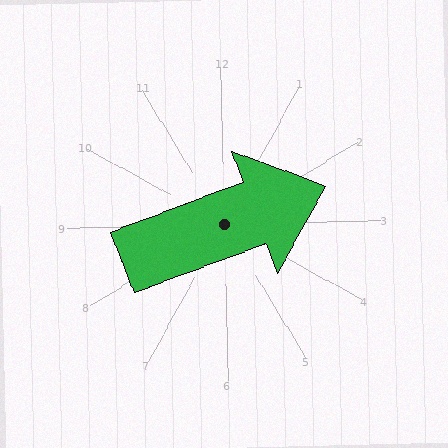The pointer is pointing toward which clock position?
Roughly 2 o'clock.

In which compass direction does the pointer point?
East.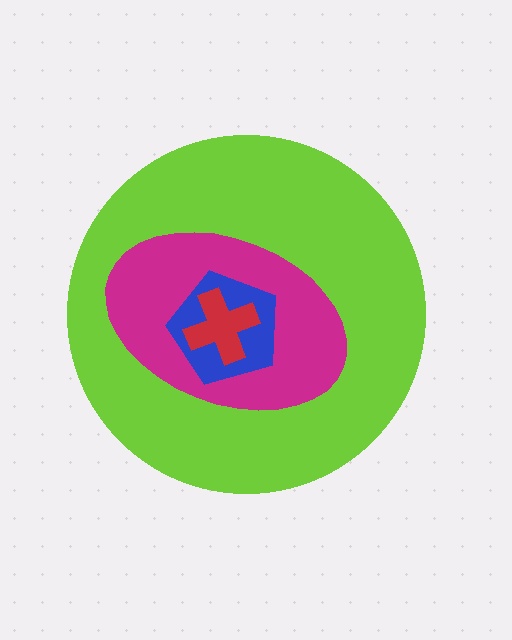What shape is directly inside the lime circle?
The magenta ellipse.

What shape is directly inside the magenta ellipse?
The blue pentagon.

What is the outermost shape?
The lime circle.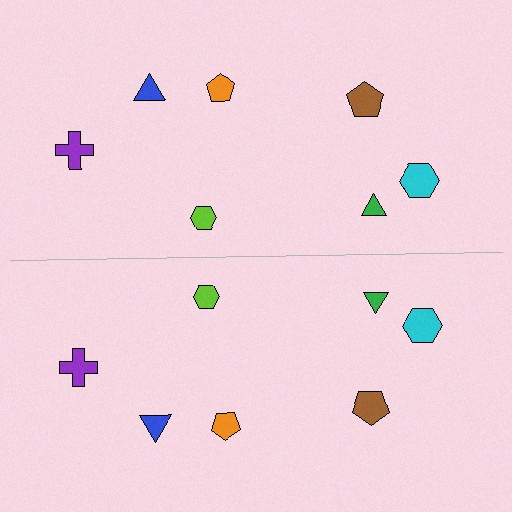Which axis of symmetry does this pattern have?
The pattern has a horizontal axis of symmetry running through the center of the image.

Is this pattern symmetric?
Yes, this pattern has bilateral (reflection) symmetry.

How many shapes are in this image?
There are 14 shapes in this image.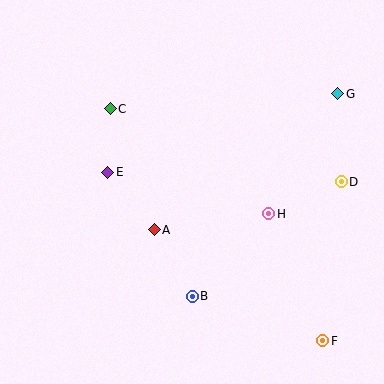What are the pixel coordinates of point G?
Point G is at (338, 94).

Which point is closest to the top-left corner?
Point C is closest to the top-left corner.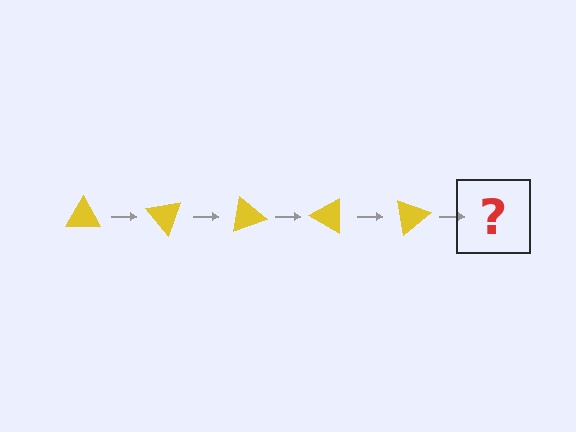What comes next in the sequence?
The next element should be a yellow triangle rotated 250 degrees.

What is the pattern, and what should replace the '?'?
The pattern is that the triangle rotates 50 degrees each step. The '?' should be a yellow triangle rotated 250 degrees.